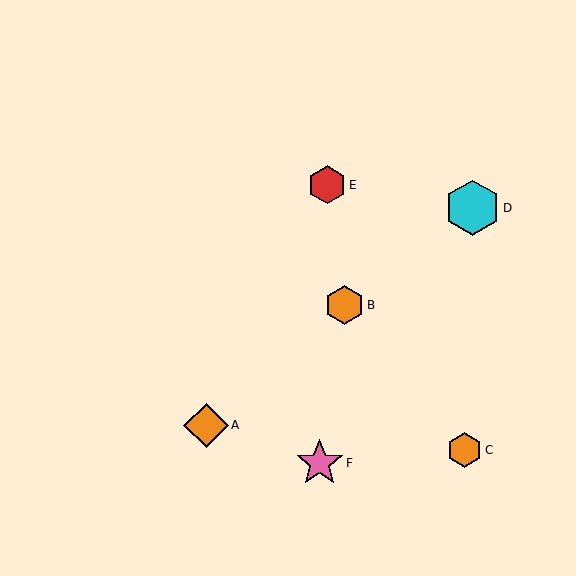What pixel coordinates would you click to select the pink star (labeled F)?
Click at (320, 463) to select the pink star F.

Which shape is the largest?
The cyan hexagon (labeled D) is the largest.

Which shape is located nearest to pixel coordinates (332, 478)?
The pink star (labeled F) at (320, 463) is nearest to that location.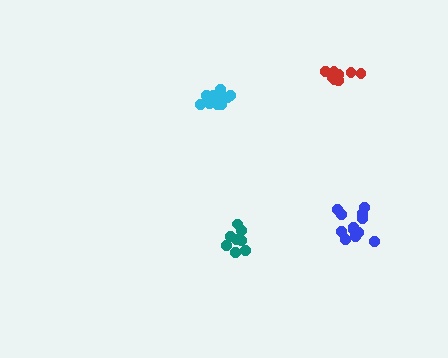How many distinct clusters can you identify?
There are 4 distinct clusters.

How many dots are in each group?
Group 1: 8 dots, Group 2: 8 dots, Group 3: 12 dots, Group 4: 11 dots (39 total).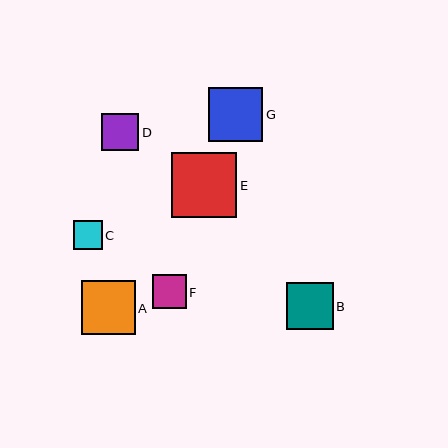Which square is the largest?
Square E is the largest with a size of approximately 65 pixels.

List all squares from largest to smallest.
From largest to smallest: E, A, G, B, D, F, C.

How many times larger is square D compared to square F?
Square D is approximately 1.1 times the size of square F.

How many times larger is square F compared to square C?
Square F is approximately 1.2 times the size of square C.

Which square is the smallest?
Square C is the smallest with a size of approximately 29 pixels.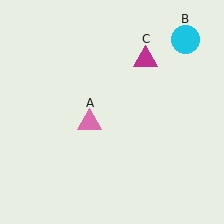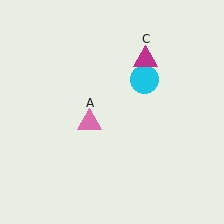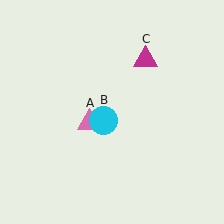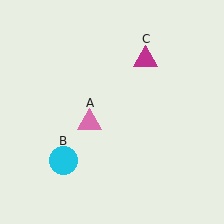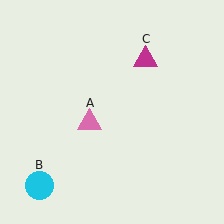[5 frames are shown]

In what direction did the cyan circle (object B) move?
The cyan circle (object B) moved down and to the left.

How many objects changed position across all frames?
1 object changed position: cyan circle (object B).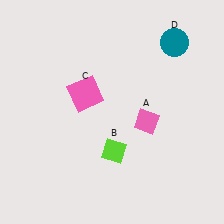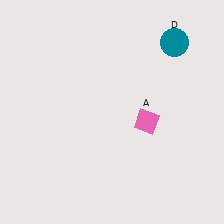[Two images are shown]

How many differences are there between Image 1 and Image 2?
There are 2 differences between the two images.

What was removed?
The pink square (C), the lime diamond (B) were removed in Image 2.